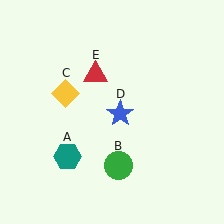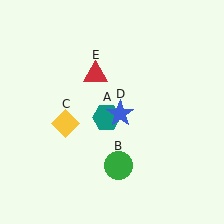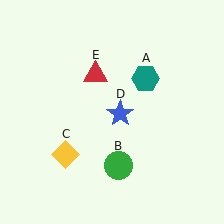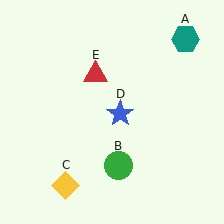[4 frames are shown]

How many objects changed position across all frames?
2 objects changed position: teal hexagon (object A), yellow diamond (object C).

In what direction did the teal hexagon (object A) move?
The teal hexagon (object A) moved up and to the right.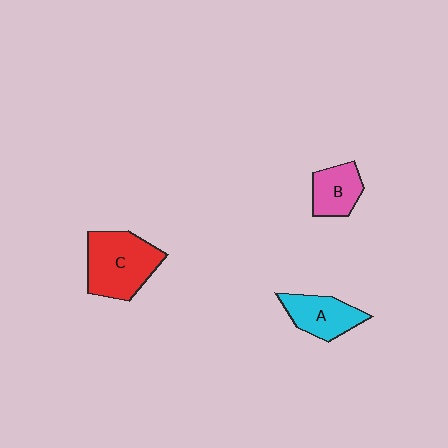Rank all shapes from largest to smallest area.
From largest to smallest: C (red), A (cyan), B (pink).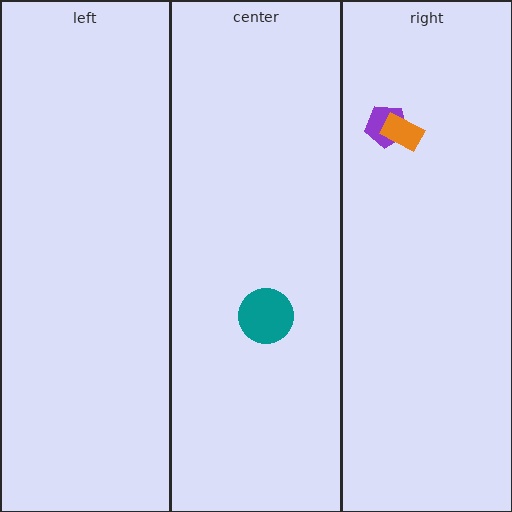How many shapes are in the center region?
1.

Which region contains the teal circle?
The center region.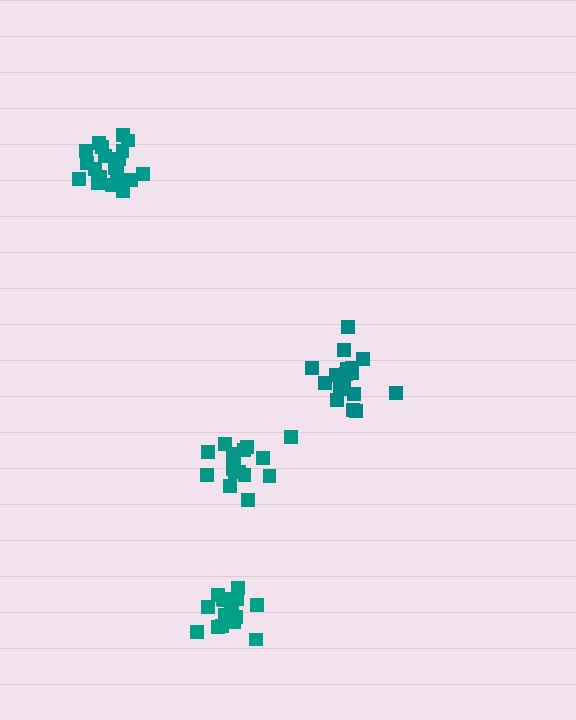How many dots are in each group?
Group 1: 17 dots, Group 2: 17 dots, Group 3: 17 dots, Group 4: 20 dots (71 total).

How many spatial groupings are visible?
There are 4 spatial groupings.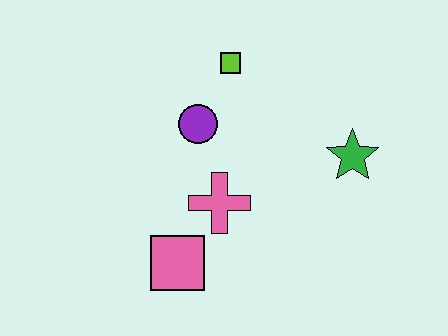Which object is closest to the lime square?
The purple circle is closest to the lime square.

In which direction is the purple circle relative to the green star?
The purple circle is to the left of the green star.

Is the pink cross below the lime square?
Yes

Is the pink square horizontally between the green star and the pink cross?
No